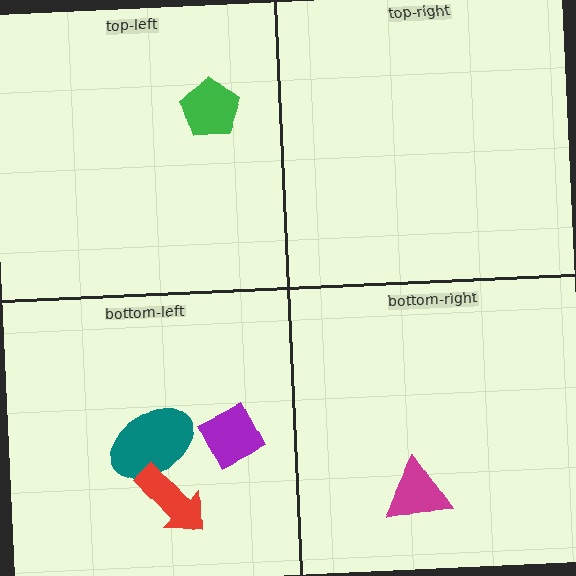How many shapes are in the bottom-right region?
1.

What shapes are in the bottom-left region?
The teal ellipse, the red arrow, the purple diamond.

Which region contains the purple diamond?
The bottom-left region.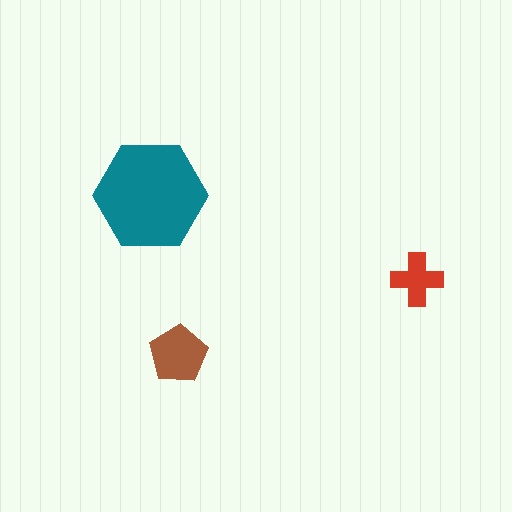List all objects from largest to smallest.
The teal hexagon, the brown pentagon, the red cross.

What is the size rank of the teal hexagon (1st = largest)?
1st.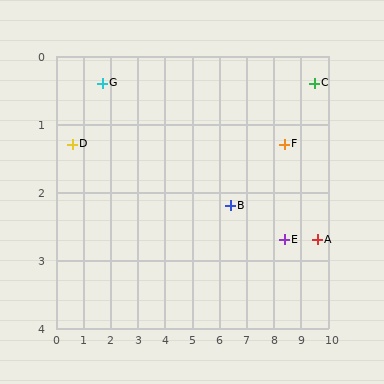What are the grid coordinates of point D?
Point D is at approximately (0.6, 1.3).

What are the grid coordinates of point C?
Point C is at approximately (9.5, 0.4).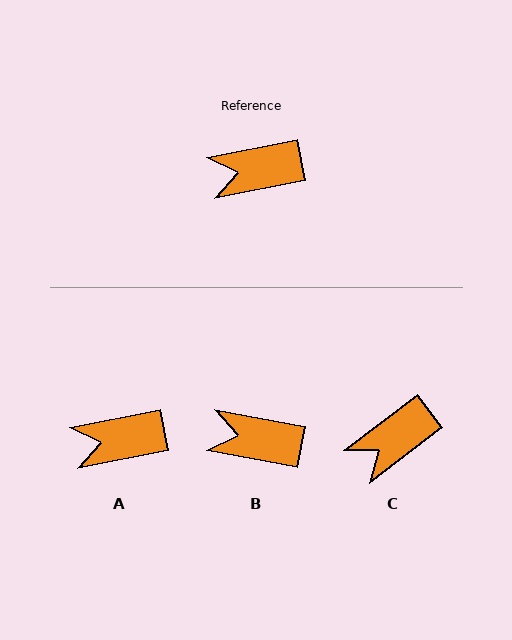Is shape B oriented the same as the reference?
No, it is off by about 22 degrees.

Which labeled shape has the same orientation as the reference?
A.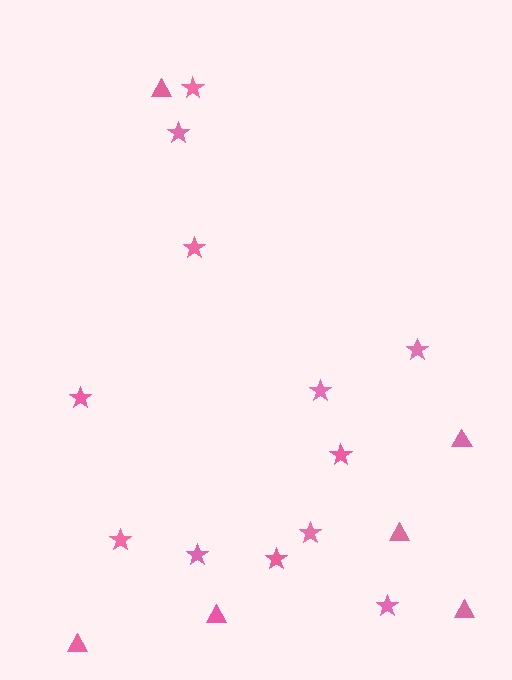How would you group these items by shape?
There are 2 groups: one group of triangles (6) and one group of stars (12).